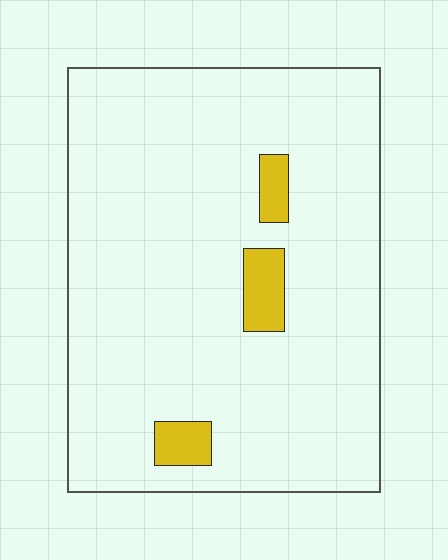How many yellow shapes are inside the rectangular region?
3.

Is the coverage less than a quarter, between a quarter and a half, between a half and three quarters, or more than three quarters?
Less than a quarter.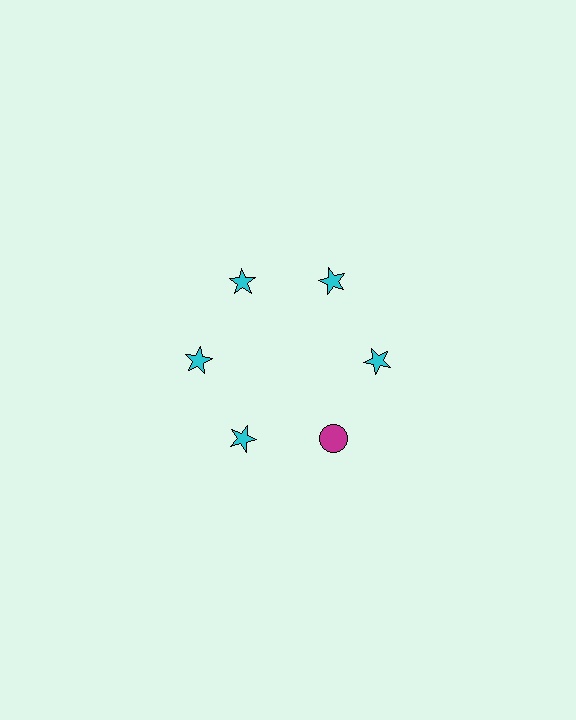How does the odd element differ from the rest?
It differs in both color (magenta instead of cyan) and shape (circle instead of star).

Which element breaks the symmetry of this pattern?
The magenta circle at roughly the 5 o'clock position breaks the symmetry. All other shapes are cyan stars.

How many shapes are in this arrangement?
There are 6 shapes arranged in a ring pattern.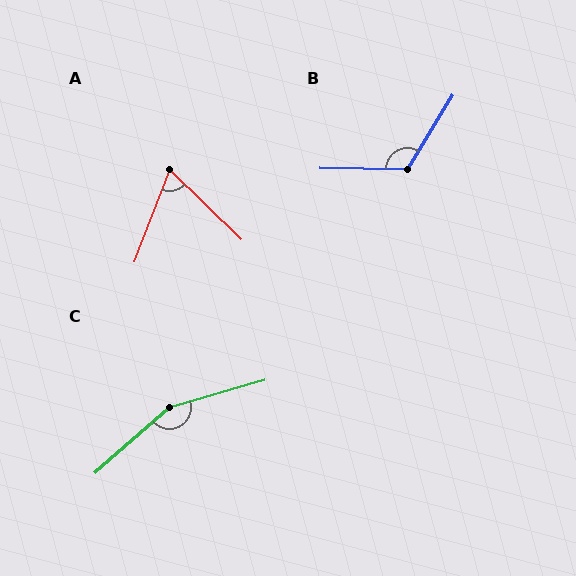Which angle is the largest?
C, at approximately 155 degrees.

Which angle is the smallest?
A, at approximately 67 degrees.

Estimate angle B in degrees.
Approximately 121 degrees.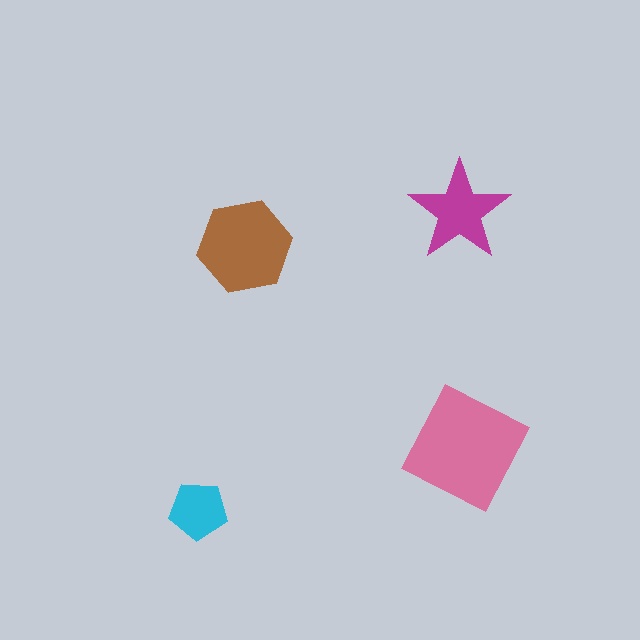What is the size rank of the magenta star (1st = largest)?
3rd.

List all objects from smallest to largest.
The cyan pentagon, the magenta star, the brown hexagon, the pink square.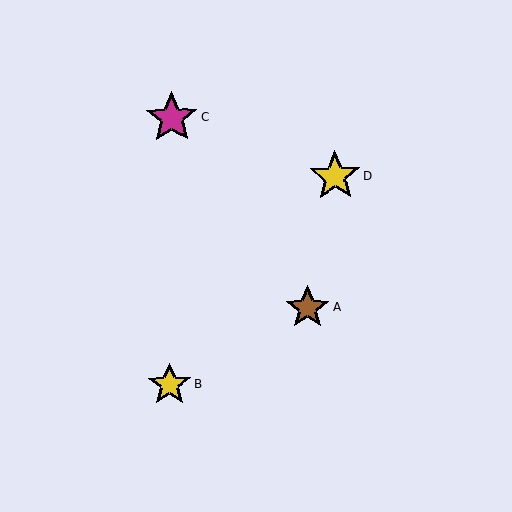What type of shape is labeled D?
Shape D is a yellow star.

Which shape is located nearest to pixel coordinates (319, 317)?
The brown star (labeled A) at (308, 308) is nearest to that location.